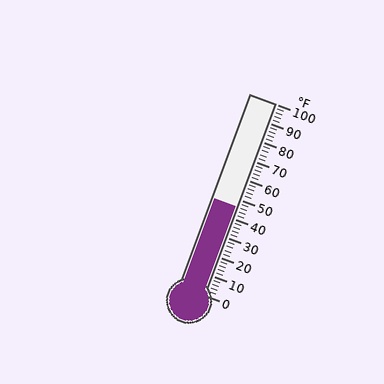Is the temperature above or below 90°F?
The temperature is below 90°F.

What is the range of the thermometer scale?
The thermometer scale ranges from 0°F to 100°F.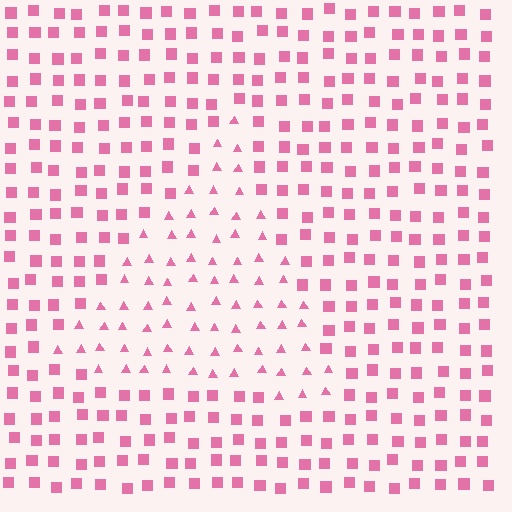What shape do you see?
I see a triangle.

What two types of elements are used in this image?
The image uses triangles inside the triangle region and squares outside it.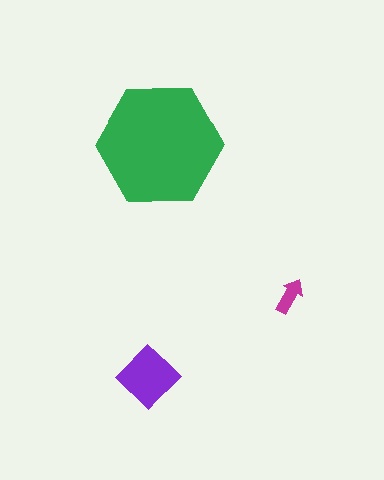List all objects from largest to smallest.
The green hexagon, the purple diamond, the magenta arrow.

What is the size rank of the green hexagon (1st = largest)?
1st.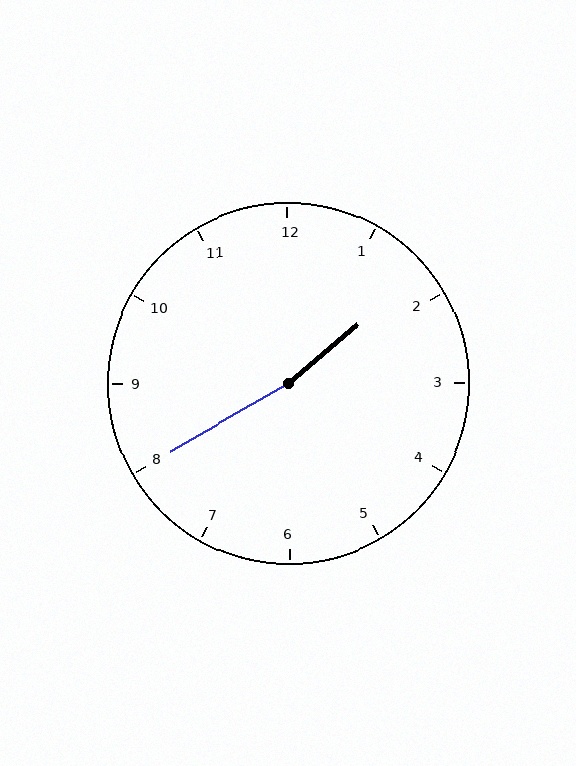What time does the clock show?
1:40.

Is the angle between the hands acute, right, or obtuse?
It is obtuse.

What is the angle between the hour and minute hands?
Approximately 170 degrees.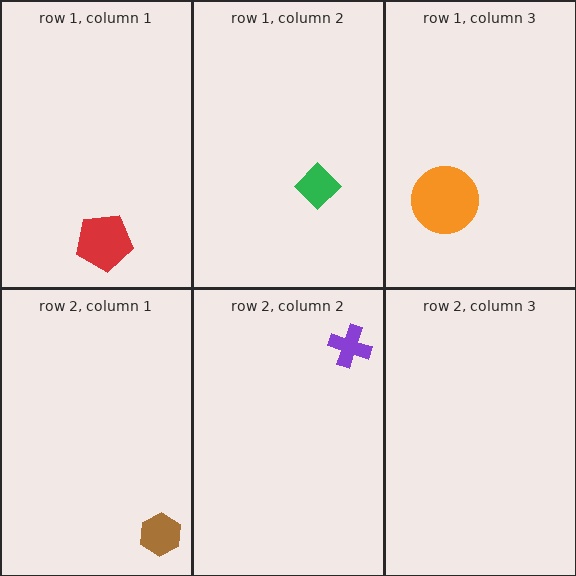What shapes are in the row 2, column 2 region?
The purple cross.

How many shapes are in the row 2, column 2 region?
1.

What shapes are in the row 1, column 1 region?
The red pentagon.